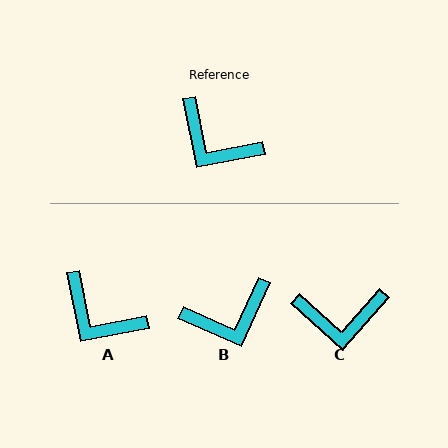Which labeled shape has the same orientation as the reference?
A.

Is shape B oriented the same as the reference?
No, it is off by about 55 degrees.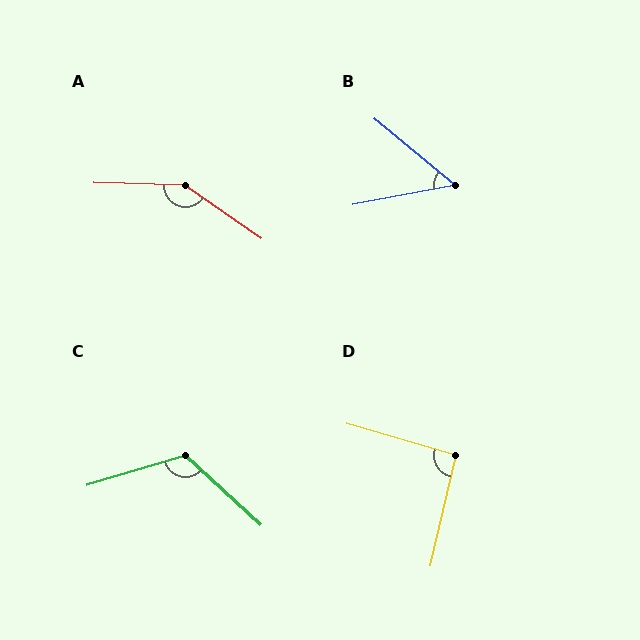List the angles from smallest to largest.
B (50°), D (93°), C (121°), A (146°).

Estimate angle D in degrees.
Approximately 93 degrees.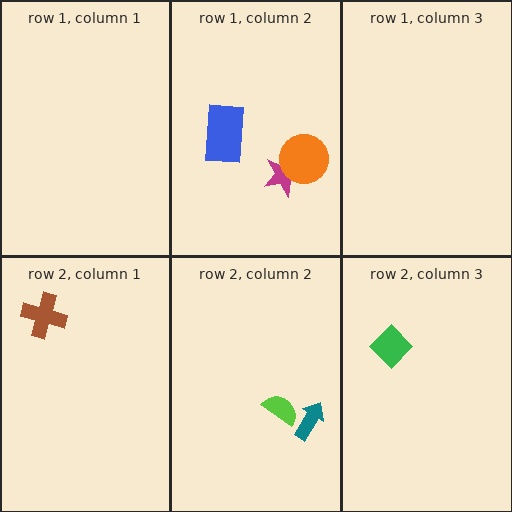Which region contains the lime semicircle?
The row 2, column 2 region.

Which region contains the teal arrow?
The row 2, column 2 region.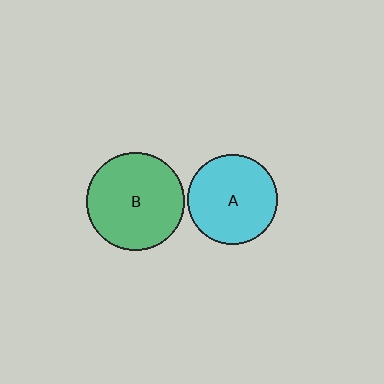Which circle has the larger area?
Circle B (green).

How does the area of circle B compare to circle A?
Approximately 1.2 times.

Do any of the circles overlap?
No, none of the circles overlap.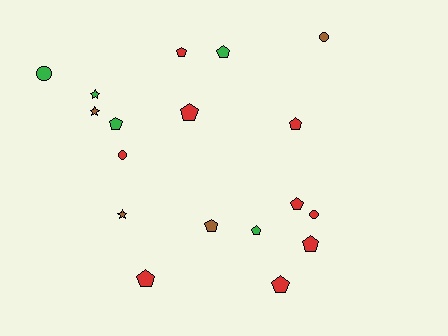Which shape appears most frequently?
Pentagon, with 11 objects.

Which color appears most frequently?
Red, with 9 objects.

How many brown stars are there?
There are 2 brown stars.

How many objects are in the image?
There are 18 objects.